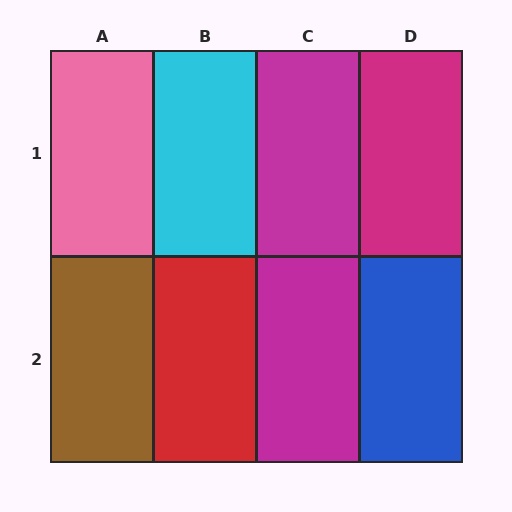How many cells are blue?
1 cell is blue.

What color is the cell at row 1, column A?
Pink.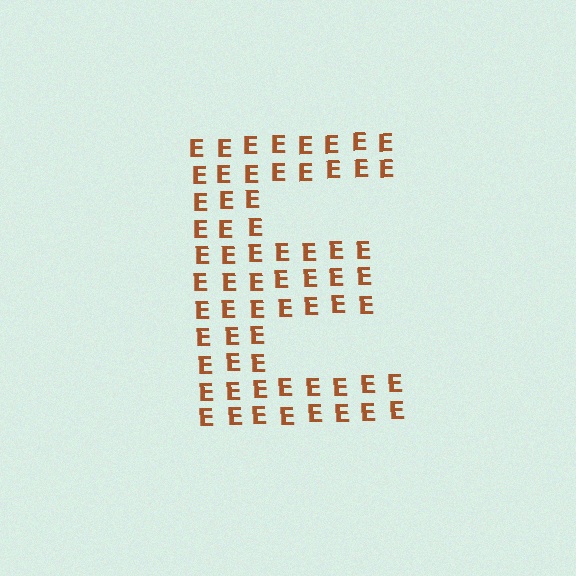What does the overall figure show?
The overall figure shows the letter E.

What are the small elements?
The small elements are letter E's.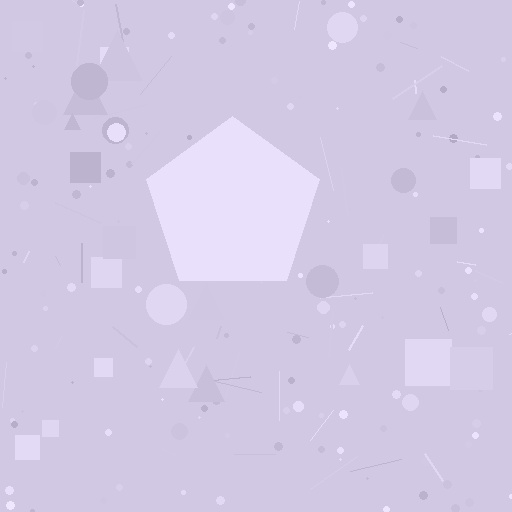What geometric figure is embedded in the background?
A pentagon is embedded in the background.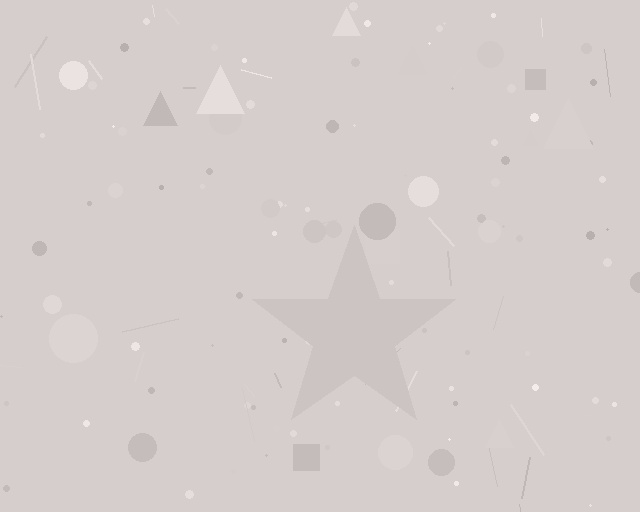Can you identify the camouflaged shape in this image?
The camouflaged shape is a star.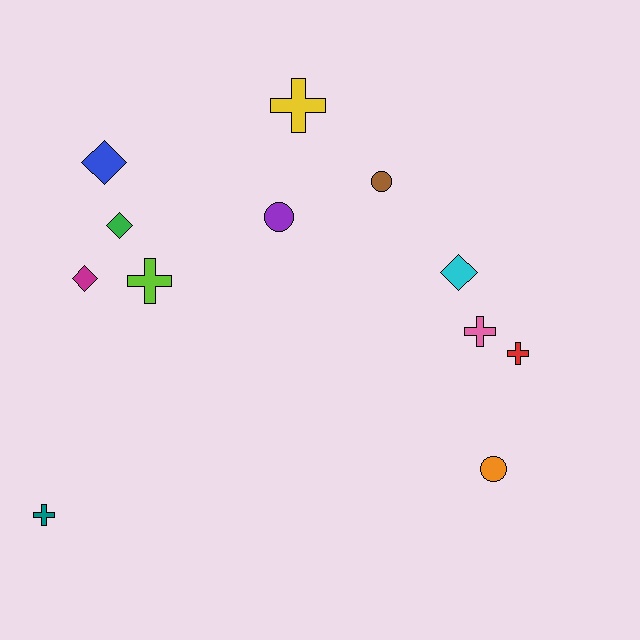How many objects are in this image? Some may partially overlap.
There are 12 objects.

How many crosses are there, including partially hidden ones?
There are 5 crosses.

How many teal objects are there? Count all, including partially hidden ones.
There is 1 teal object.